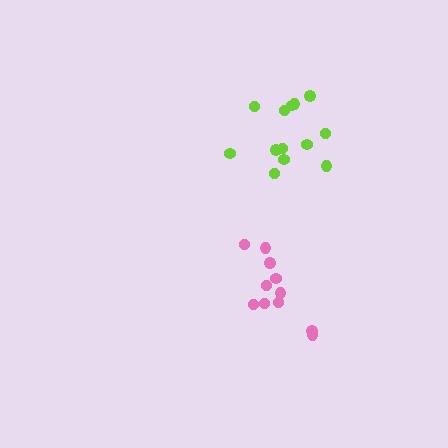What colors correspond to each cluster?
The clusters are colored: pink, lime.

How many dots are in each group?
Group 1: 11 dots, Group 2: 13 dots (24 total).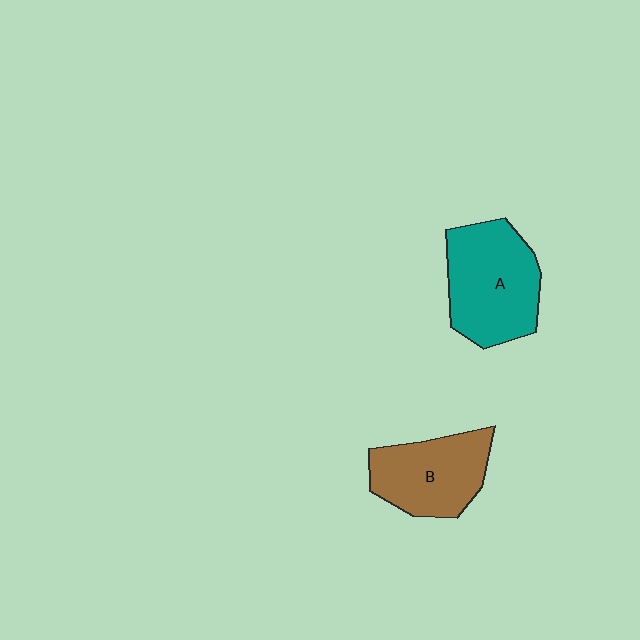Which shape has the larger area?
Shape A (teal).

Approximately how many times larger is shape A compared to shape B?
Approximately 1.2 times.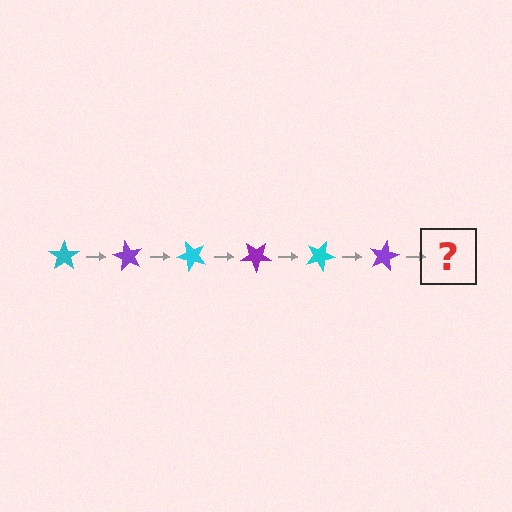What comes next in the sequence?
The next element should be a cyan star, rotated 360 degrees from the start.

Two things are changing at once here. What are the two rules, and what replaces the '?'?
The two rules are that it rotates 60 degrees each step and the color cycles through cyan and purple. The '?' should be a cyan star, rotated 360 degrees from the start.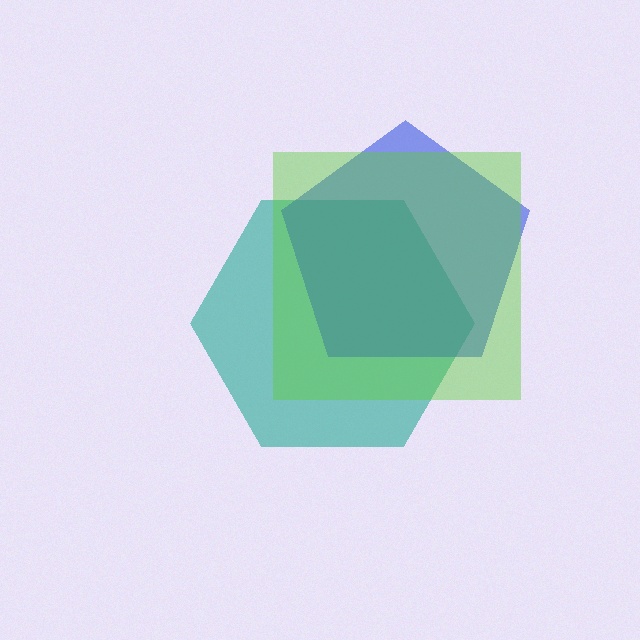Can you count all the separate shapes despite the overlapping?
Yes, there are 3 separate shapes.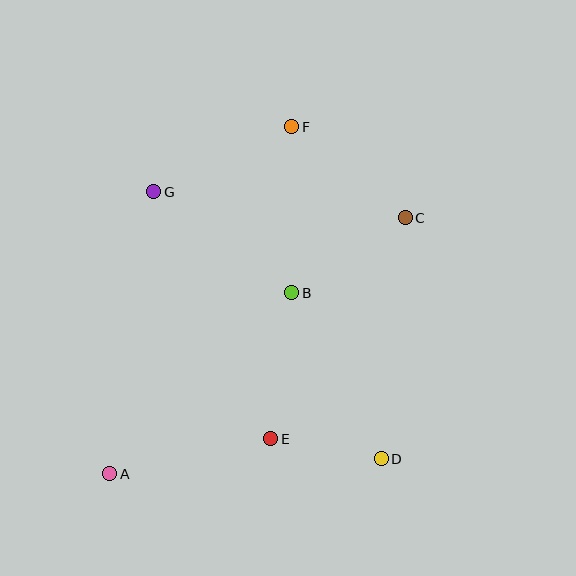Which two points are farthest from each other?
Points A and F are farthest from each other.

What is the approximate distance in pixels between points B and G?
The distance between B and G is approximately 171 pixels.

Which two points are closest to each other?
Points D and E are closest to each other.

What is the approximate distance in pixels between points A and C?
The distance between A and C is approximately 391 pixels.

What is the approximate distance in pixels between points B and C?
The distance between B and C is approximately 136 pixels.